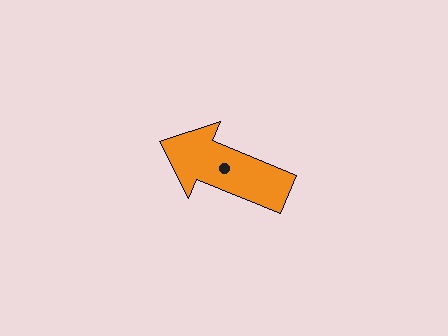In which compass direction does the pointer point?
West.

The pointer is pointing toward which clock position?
Roughly 10 o'clock.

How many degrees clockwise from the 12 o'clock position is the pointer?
Approximately 292 degrees.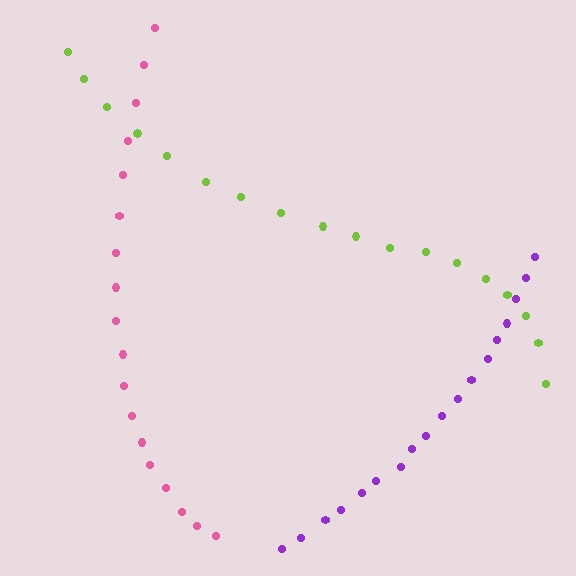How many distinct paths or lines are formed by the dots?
There are 3 distinct paths.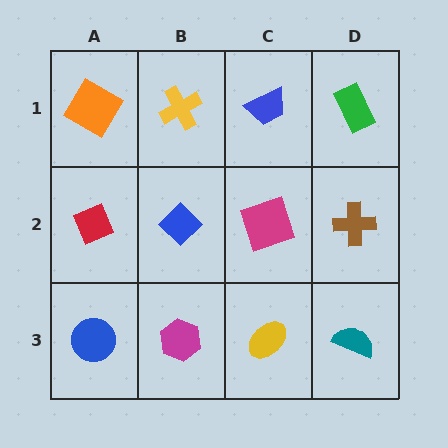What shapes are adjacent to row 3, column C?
A magenta square (row 2, column C), a magenta hexagon (row 3, column B), a teal semicircle (row 3, column D).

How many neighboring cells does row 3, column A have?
2.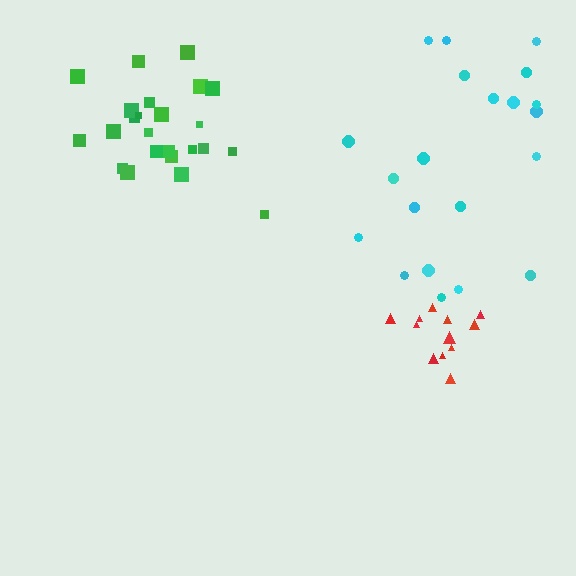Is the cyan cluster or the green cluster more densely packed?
Green.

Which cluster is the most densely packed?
Red.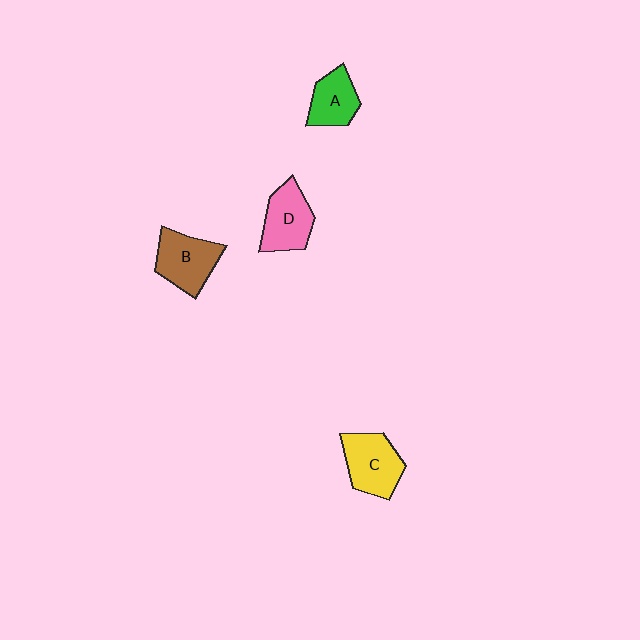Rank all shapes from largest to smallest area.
From largest to smallest: C (yellow), B (brown), D (pink), A (green).